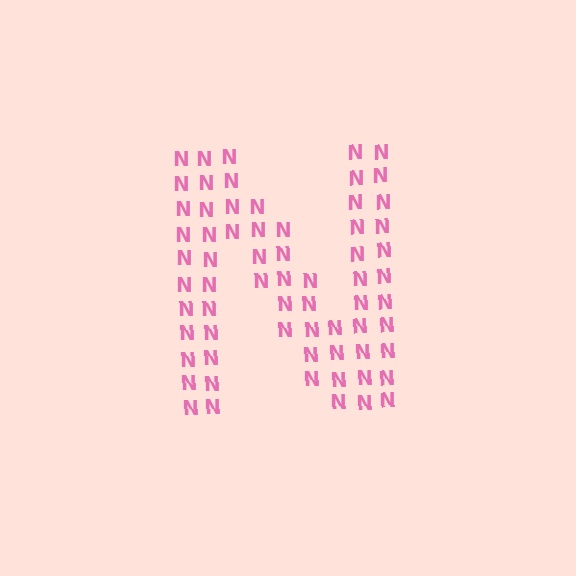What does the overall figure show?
The overall figure shows the letter N.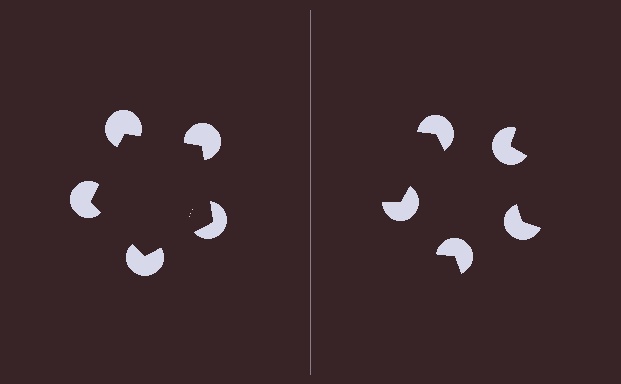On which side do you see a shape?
An illusory pentagon appears on the left side. On the right side the wedge cuts are rotated, so no coherent shape forms.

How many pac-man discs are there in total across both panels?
10 — 5 on each side.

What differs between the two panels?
The pac-man discs are positioned identically on both sides; only the wedge orientations differ. On the left they align to a pentagon; on the right they are misaligned.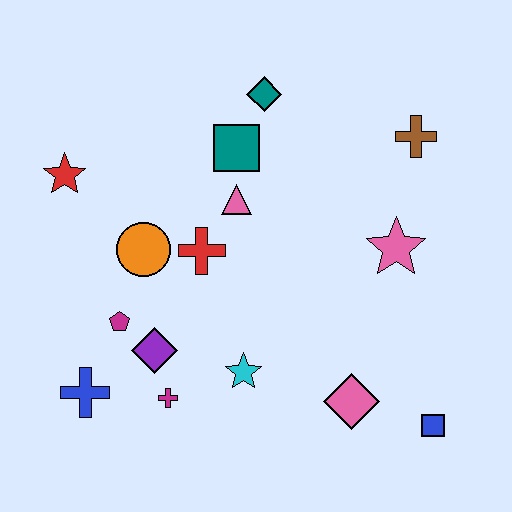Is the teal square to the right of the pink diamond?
No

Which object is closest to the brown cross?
The pink star is closest to the brown cross.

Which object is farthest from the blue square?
The red star is farthest from the blue square.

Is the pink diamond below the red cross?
Yes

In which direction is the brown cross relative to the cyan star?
The brown cross is above the cyan star.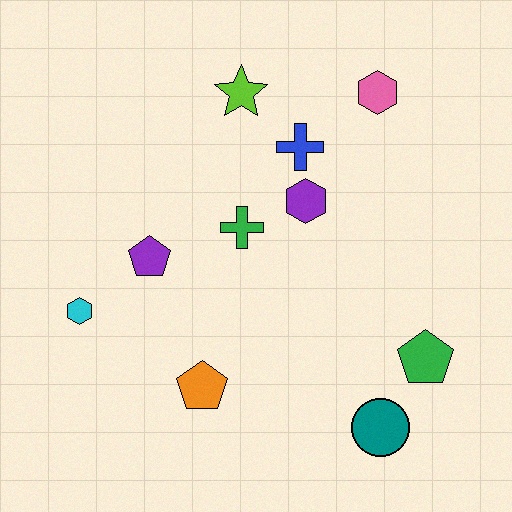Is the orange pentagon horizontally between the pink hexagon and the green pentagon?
No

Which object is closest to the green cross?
The purple hexagon is closest to the green cross.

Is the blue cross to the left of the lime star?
No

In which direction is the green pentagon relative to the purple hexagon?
The green pentagon is below the purple hexagon.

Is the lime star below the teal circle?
No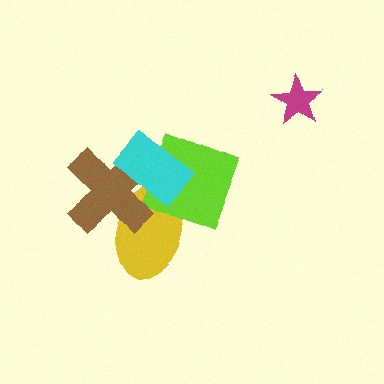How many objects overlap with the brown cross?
2 objects overlap with the brown cross.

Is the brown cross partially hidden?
Yes, it is partially covered by another shape.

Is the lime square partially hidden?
Yes, it is partially covered by another shape.